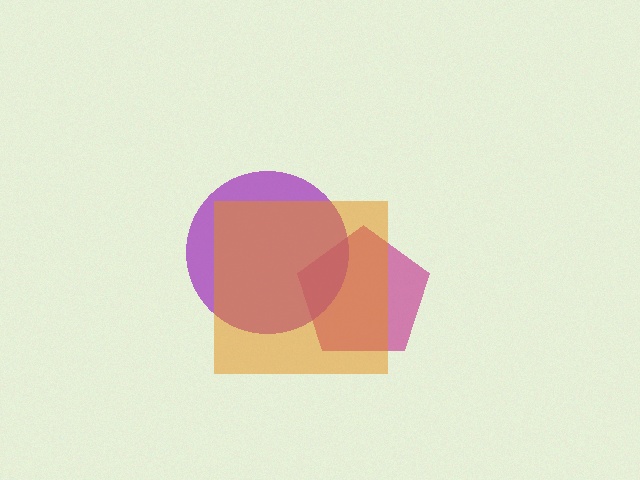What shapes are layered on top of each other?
The layered shapes are: a magenta pentagon, a purple circle, an orange square.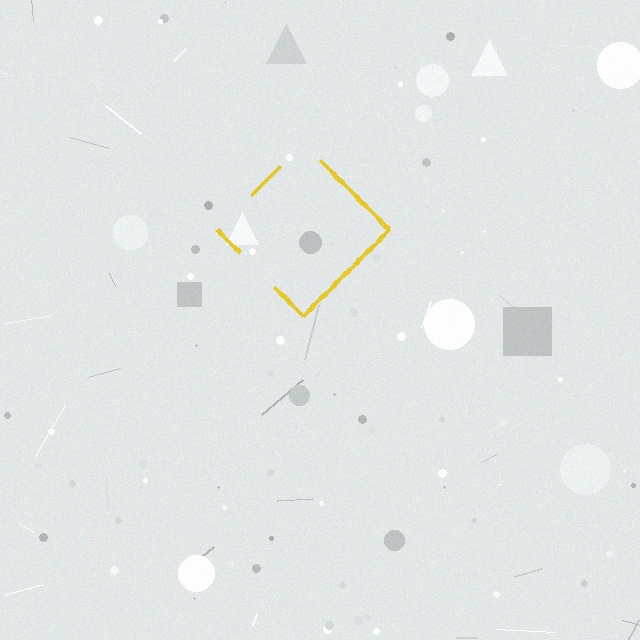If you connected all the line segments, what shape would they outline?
They would outline a diamond.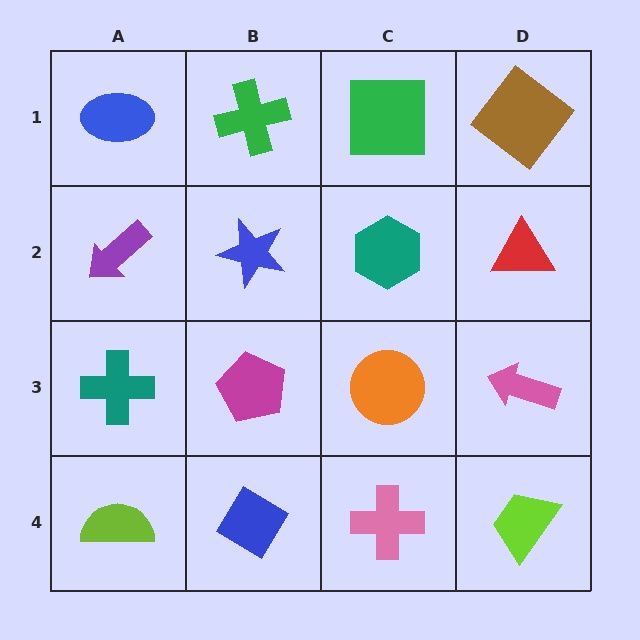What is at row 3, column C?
An orange circle.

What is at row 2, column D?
A red triangle.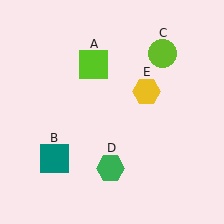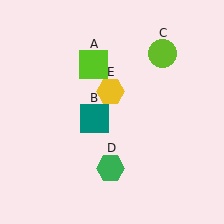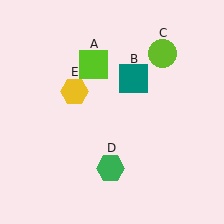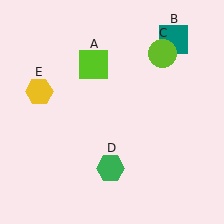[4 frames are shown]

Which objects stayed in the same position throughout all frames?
Lime square (object A) and lime circle (object C) and green hexagon (object D) remained stationary.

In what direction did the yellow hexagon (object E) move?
The yellow hexagon (object E) moved left.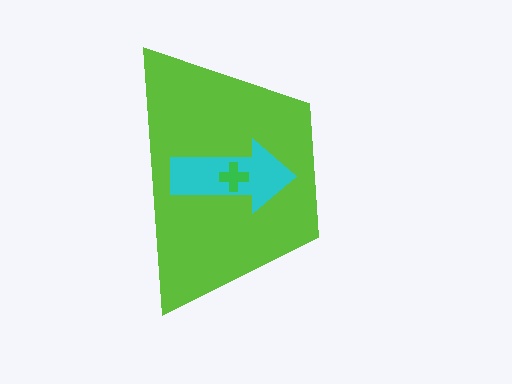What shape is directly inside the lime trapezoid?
The cyan arrow.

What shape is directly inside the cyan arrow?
The green cross.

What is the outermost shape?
The lime trapezoid.